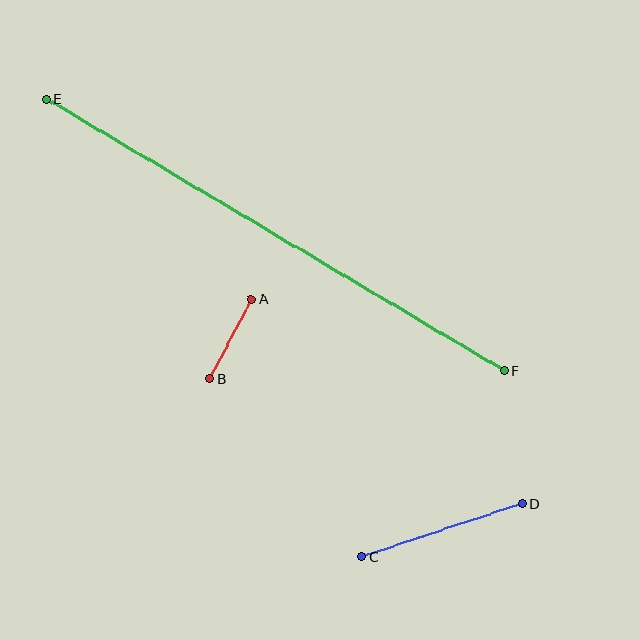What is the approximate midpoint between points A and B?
The midpoint is at approximately (231, 339) pixels.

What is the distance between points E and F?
The distance is approximately 532 pixels.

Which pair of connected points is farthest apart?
Points E and F are farthest apart.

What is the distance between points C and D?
The distance is approximately 169 pixels.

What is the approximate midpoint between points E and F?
The midpoint is at approximately (276, 235) pixels.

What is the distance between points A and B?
The distance is approximately 89 pixels.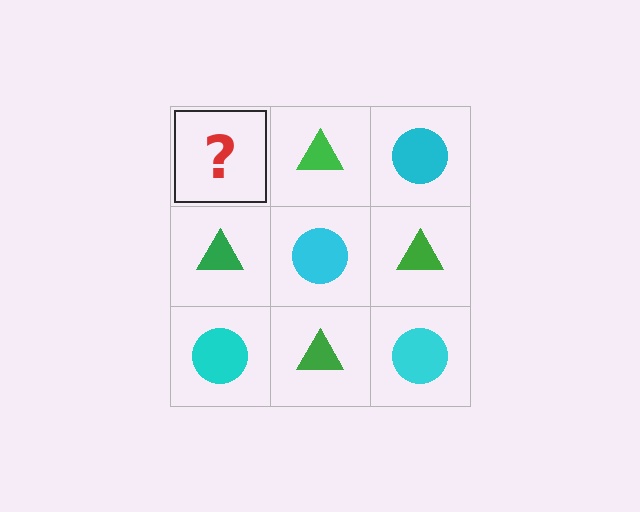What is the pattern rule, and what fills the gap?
The rule is that it alternates cyan circle and green triangle in a checkerboard pattern. The gap should be filled with a cyan circle.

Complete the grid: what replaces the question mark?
The question mark should be replaced with a cyan circle.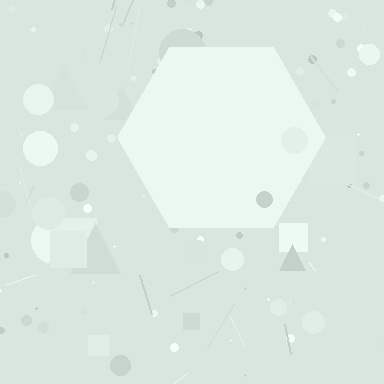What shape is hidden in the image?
A hexagon is hidden in the image.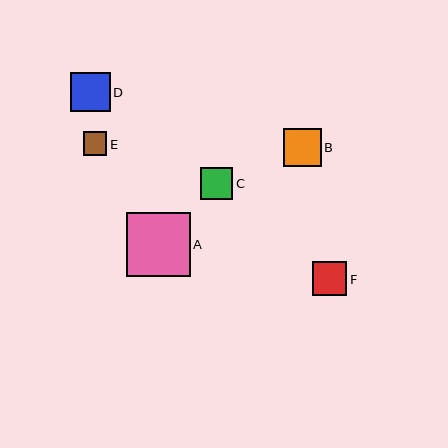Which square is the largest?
Square A is the largest with a size of approximately 63 pixels.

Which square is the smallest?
Square E is the smallest with a size of approximately 24 pixels.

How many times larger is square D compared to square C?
Square D is approximately 1.2 times the size of square C.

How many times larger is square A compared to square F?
Square A is approximately 1.8 times the size of square F.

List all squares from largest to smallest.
From largest to smallest: A, D, B, F, C, E.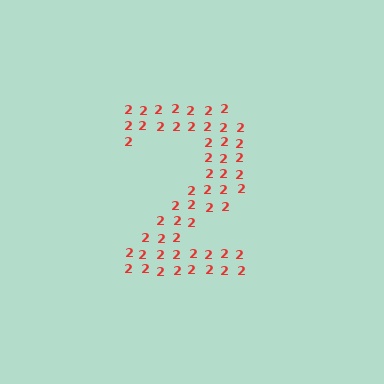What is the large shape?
The large shape is the digit 2.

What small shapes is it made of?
It is made of small digit 2's.